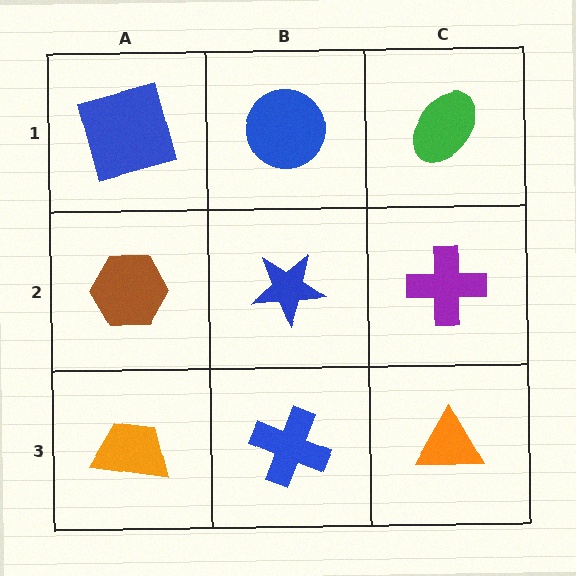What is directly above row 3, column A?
A brown hexagon.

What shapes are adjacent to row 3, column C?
A purple cross (row 2, column C), a blue cross (row 3, column B).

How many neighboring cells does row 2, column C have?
3.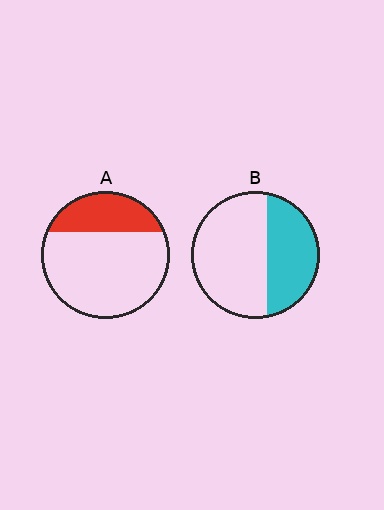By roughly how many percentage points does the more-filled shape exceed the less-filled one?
By roughly 10 percentage points (B over A).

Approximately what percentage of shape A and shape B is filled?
A is approximately 30% and B is approximately 40%.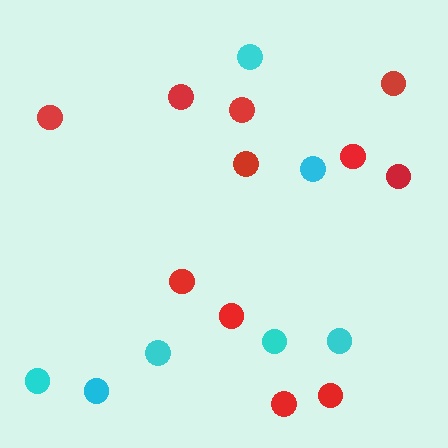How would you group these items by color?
There are 2 groups: one group of cyan circles (7) and one group of red circles (11).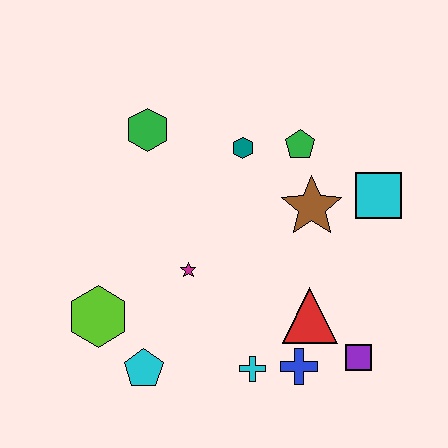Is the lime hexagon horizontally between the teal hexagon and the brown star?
No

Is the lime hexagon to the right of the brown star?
No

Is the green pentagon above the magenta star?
Yes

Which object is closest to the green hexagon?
The teal hexagon is closest to the green hexagon.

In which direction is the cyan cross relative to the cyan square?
The cyan cross is below the cyan square.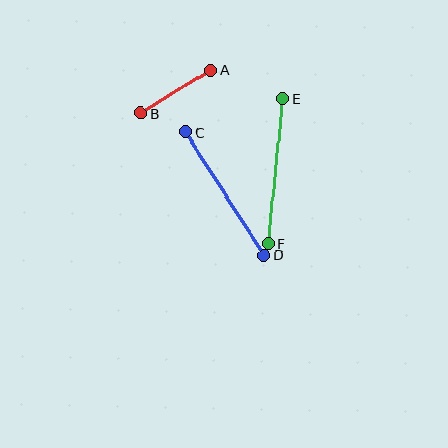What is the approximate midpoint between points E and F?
The midpoint is at approximately (276, 171) pixels.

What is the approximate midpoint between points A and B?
The midpoint is at approximately (176, 92) pixels.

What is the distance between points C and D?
The distance is approximately 146 pixels.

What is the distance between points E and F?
The distance is approximately 146 pixels.